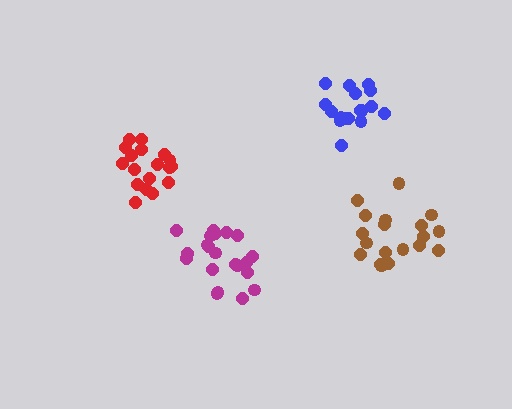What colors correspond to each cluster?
The clusters are colored: red, magenta, brown, blue.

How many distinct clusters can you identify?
There are 4 distinct clusters.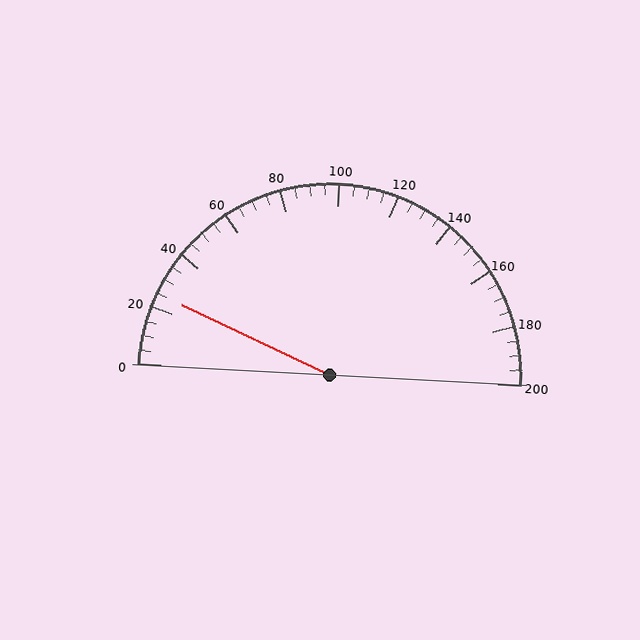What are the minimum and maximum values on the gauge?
The gauge ranges from 0 to 200.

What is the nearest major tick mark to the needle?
The nearest major tick mark is 20.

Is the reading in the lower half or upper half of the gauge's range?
The reading is in the lower half of the range (0 to 200).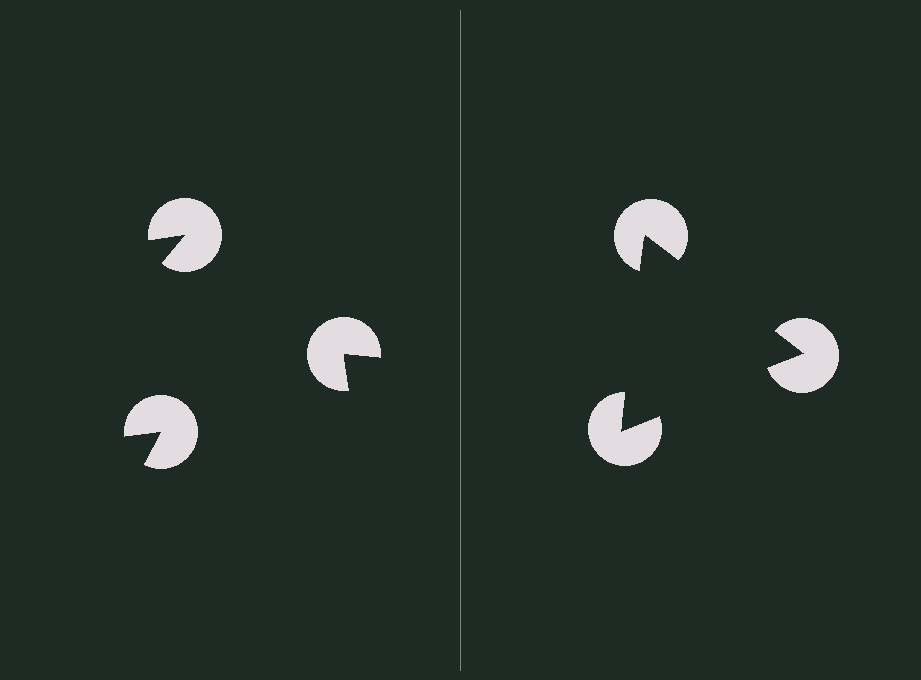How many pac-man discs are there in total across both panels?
6 — 3 on each side.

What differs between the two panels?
The pac-man discs are positioned identically on both sides; only the wedge orientations differ. On the right they align to a triangle; on the left they are misaligned.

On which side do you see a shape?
An illusory triangle appears on the right side. On the left side the wedge cuts are rotated, so no coherent shape forms.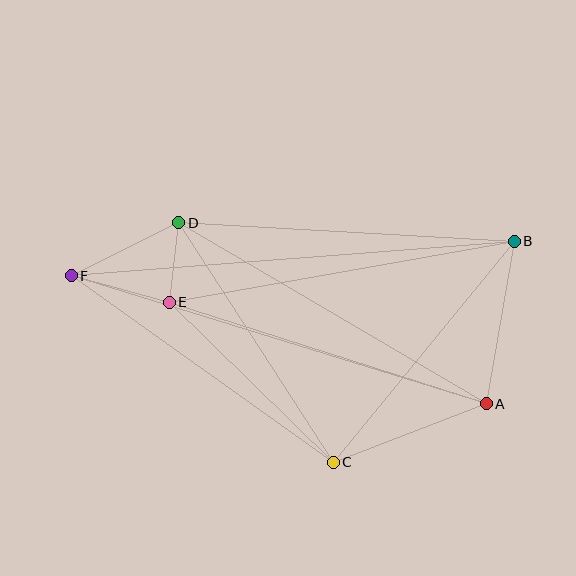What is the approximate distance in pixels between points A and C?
The distance between A and C is approximately 164 pixels.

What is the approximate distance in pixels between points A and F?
The distance between A and F is approximately 434 pixels.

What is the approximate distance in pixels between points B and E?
The distance between B and E is approximately 350 pixels.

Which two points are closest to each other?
Points D and E are closest to each other.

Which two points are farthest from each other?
Points B and F are farthest from each other.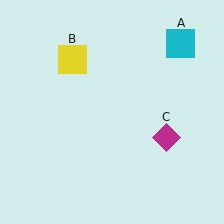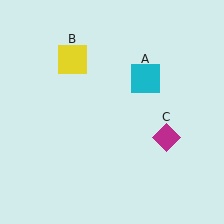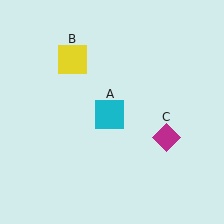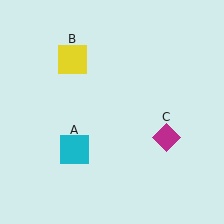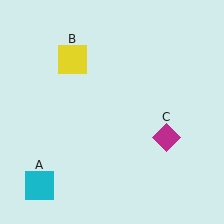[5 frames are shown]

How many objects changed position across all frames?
1 object changed position: cyan square (object A).